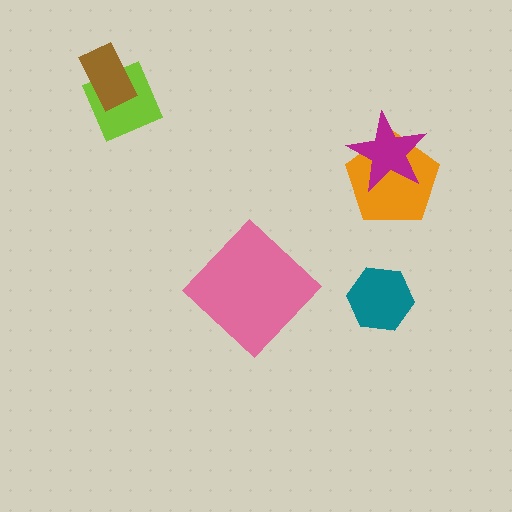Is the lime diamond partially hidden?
Yes, it is partially covered by another shape.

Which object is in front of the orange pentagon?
The magenta star is in front of the orange pentagon.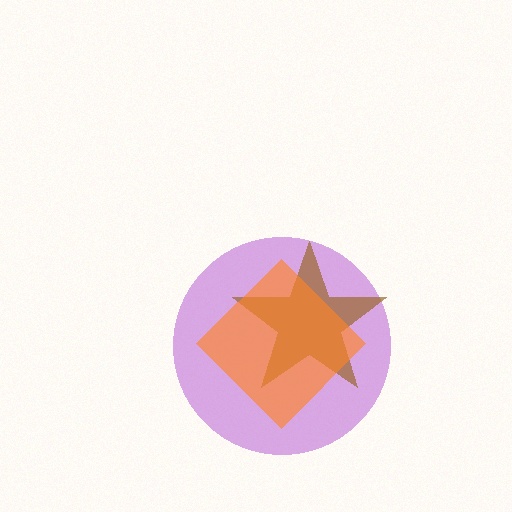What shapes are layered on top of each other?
The layered shapes are: a purple circle, a brown star, an orange diamond.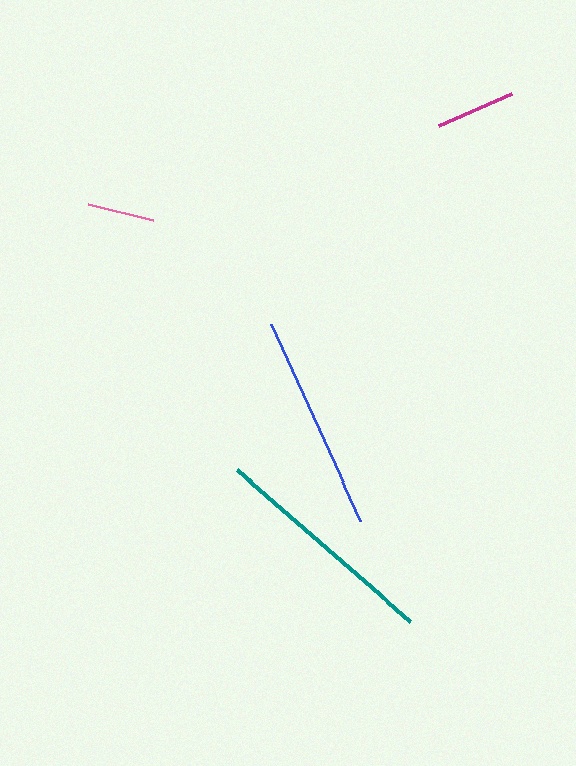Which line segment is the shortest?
The pink line is the shortest at approximately 67 pixels.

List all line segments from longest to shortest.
From longest to shortest: teal, blue, magenta, pink.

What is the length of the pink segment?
The pink segment is approximately 67 pixels long.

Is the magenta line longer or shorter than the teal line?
The teal line is longer than the magenta line.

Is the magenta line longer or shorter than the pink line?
The magenta line is longer than the pink line.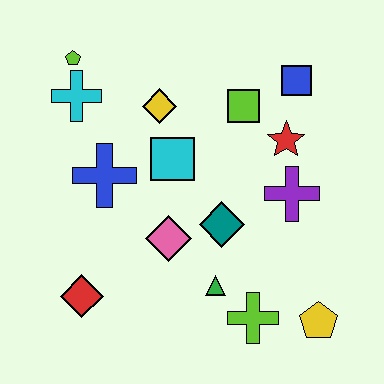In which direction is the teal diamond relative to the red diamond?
The teal diamond is to the right of the red diamond.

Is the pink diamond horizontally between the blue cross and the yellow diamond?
No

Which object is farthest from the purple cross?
The lime pentagon is farthest from the purple cross.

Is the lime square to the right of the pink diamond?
Yes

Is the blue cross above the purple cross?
Yes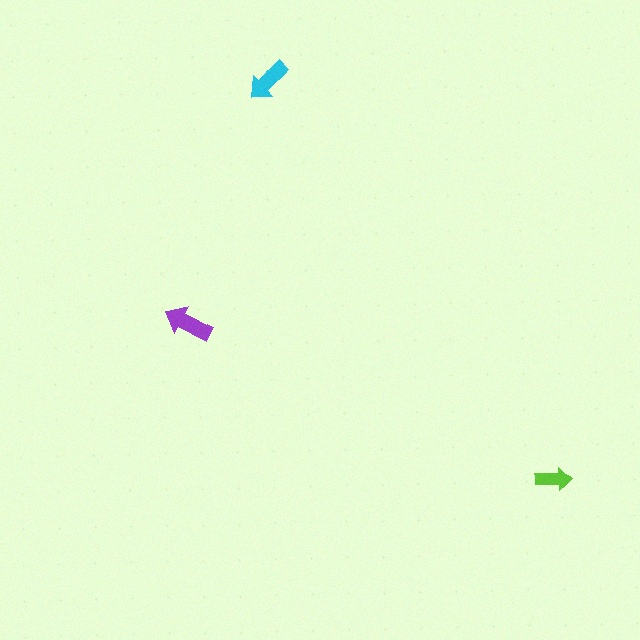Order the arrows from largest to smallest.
the purple one, the cyan one, the lime one.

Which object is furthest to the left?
The purple arrow is leftmost.